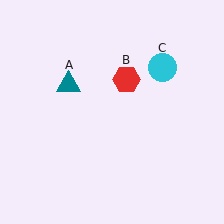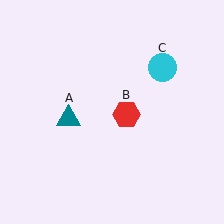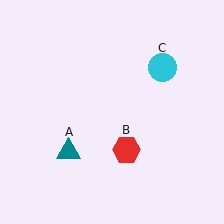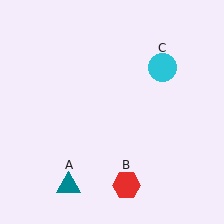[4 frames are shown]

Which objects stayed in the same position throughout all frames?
Cyan circle (object C) remained stationary.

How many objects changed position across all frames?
2 objects changed position: teal triangle (object A), red hexagon (object B).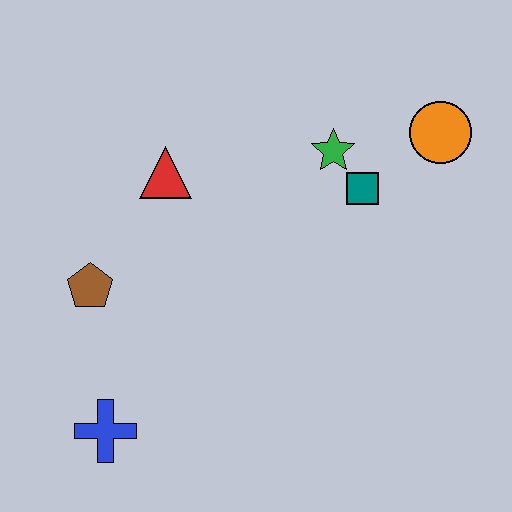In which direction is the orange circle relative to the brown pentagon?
The orange circle is to the right of the brown pentagon.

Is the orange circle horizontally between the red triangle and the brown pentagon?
No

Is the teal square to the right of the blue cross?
Yes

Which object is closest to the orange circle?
The teal square is closest to the orange circle.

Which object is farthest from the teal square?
The blue cross is farthest from the teal square.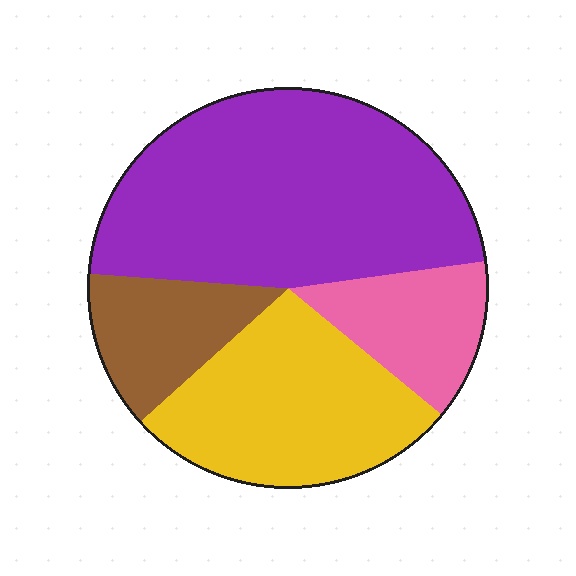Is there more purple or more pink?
Purple.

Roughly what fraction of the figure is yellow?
Yellow takes up about one quarter (1/4) of the figure.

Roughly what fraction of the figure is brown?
Brown takes up about one eighth (1/8) of the figure.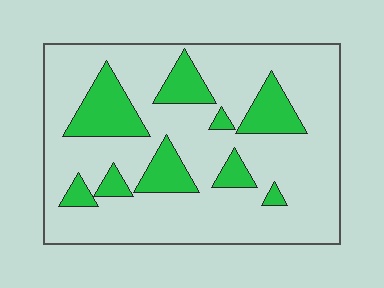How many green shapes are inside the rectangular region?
9.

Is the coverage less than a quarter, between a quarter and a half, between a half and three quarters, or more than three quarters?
Less than a quarter.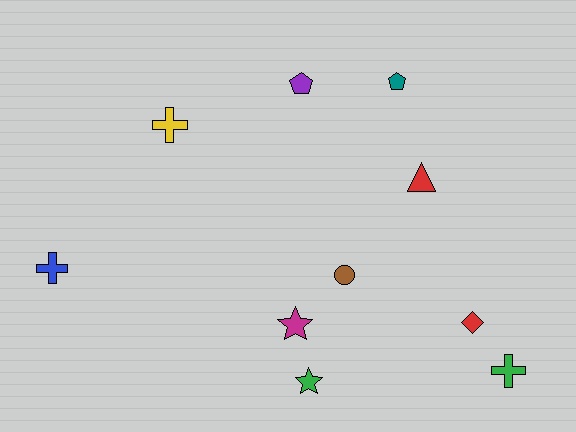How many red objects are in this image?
There are 2 red objects.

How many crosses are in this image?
There are 3 crosses.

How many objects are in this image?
There are 10 objects.